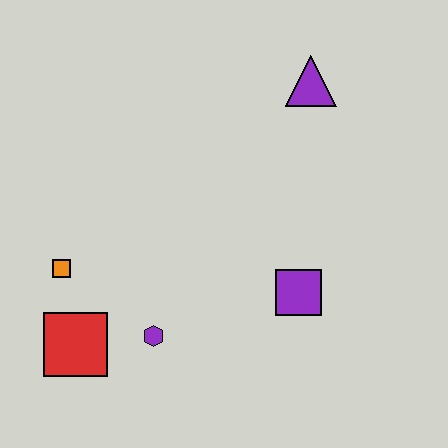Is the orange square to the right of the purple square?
No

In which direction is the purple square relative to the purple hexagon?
The purple square is to the right of the purple hexagon.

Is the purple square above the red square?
Yes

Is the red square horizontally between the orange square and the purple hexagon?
Yes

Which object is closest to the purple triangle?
The purple square is closest to the purple triangle.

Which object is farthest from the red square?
The purple triangle is farthest from the red square.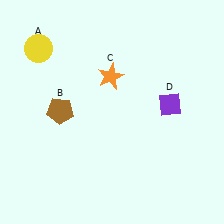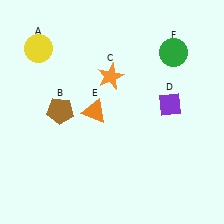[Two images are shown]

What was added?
An orange triangle (E), a green circle (F) were added in Image 2.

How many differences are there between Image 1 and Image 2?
There are 2 differences between the two images.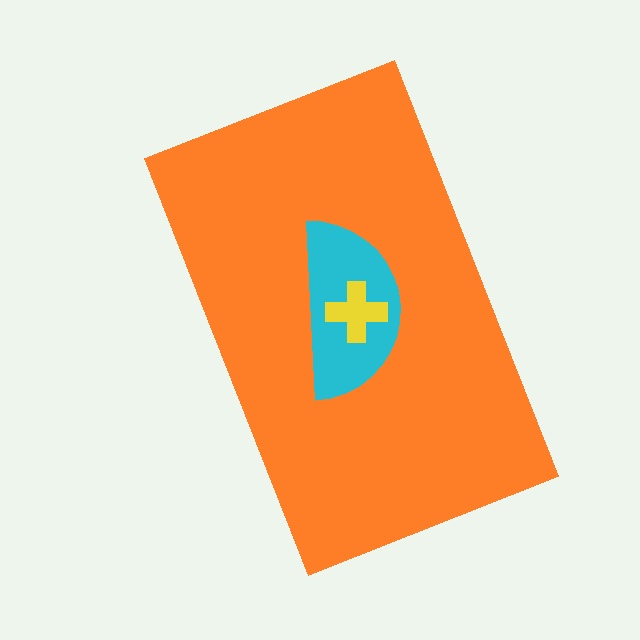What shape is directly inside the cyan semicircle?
The yellow cross.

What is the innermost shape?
The yellow cross.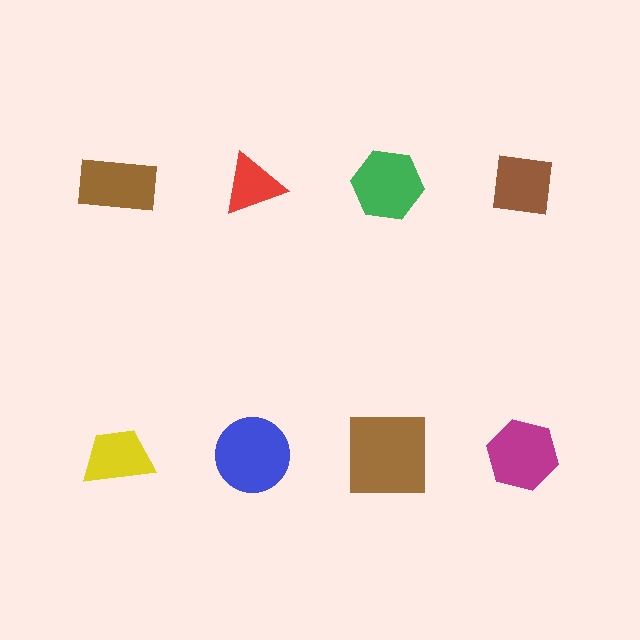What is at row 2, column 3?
A brown square.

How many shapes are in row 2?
4 shapes.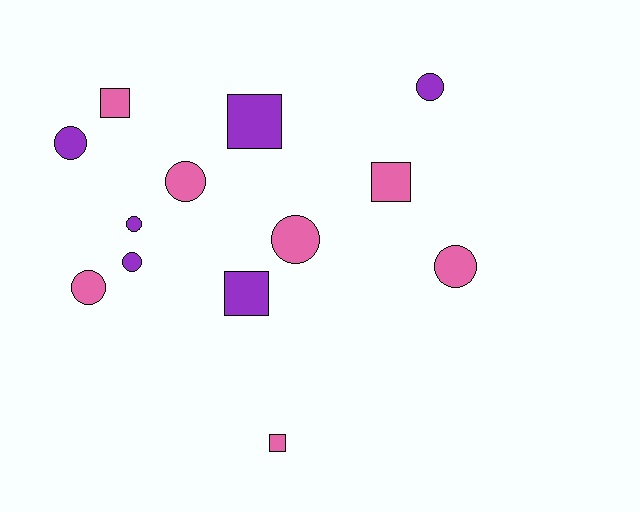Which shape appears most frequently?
Circle, with 8 objects.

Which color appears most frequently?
Pink, with 7 objects.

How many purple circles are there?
There are 4 purple circles.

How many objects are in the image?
There are 13 objects.